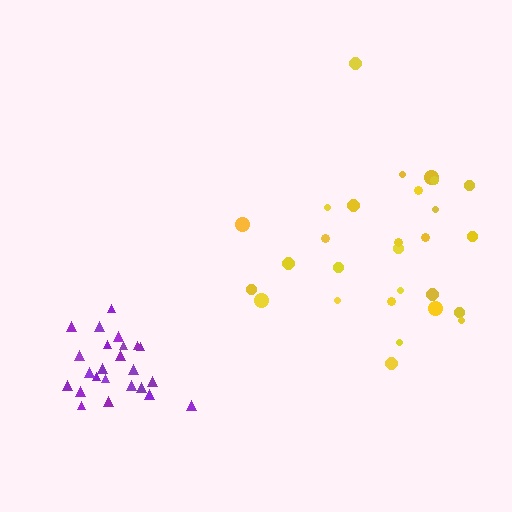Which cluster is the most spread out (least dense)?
Yellow.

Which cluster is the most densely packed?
Purple.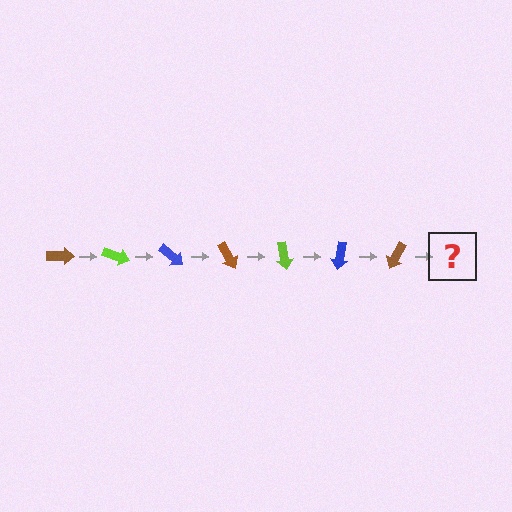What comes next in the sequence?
The next element should be a lime arrow, rotated 140 degrees from the start.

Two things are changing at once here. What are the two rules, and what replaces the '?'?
The two rules are that it rotates 20 degrees each step and the color cycles through brown, lime, and blue. The '?' should be a lime arrow, rotated 140 degrees from the start.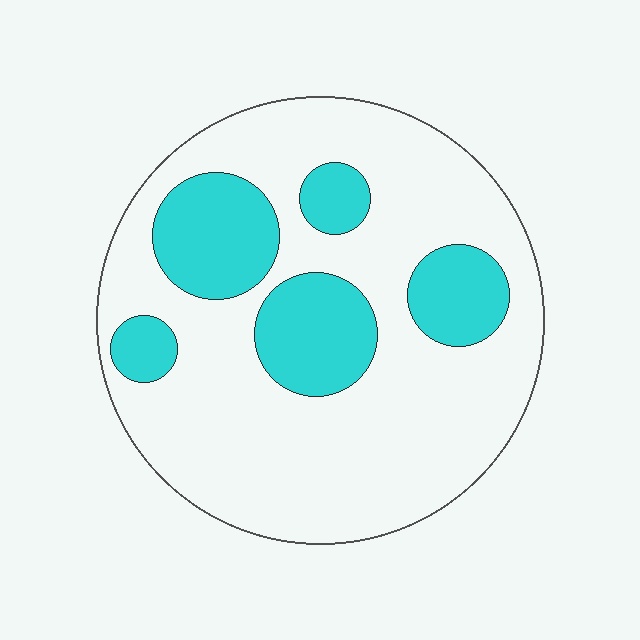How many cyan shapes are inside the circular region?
5.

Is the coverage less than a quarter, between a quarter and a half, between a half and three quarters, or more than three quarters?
Between a quarter and a half.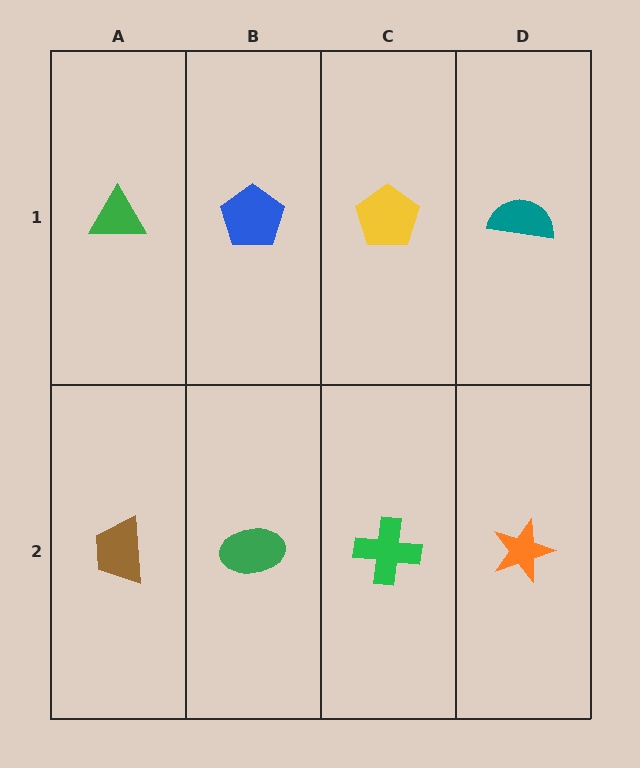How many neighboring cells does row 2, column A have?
2.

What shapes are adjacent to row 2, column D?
A teal semicircle (row 1, column D), a green cross (row 2, column C).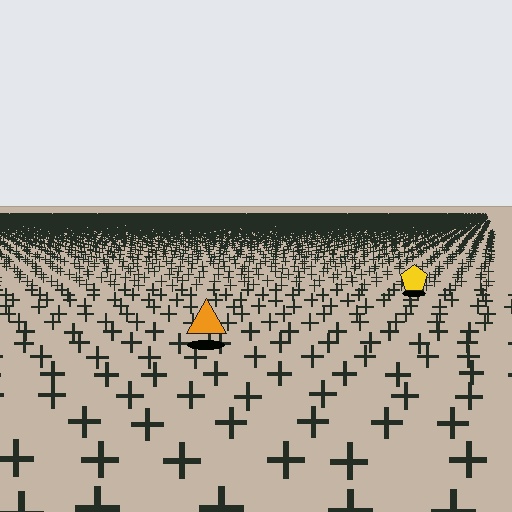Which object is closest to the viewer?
The orange triangle is closest. The texture marks near it are larger and more spread out.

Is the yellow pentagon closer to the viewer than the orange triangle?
No. The orange triangle is closer — you can tell from the texture gradient: the ground texture is coarser near it.